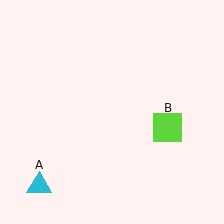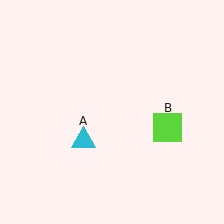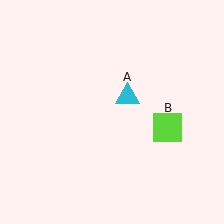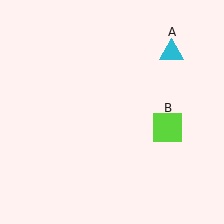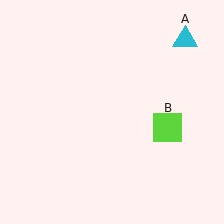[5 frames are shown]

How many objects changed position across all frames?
1 object changed position: cyan triangle (object A).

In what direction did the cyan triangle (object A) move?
The cyan triangle (object A) moved up and to the right.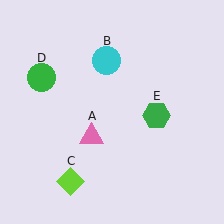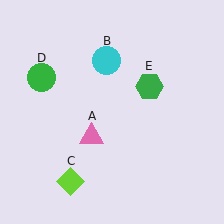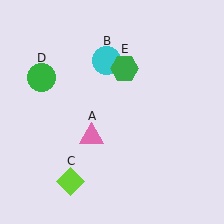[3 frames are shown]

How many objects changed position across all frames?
1 object changed position: green hexagon (object E).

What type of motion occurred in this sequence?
The green hexagon (object E) rotated counterclockwise around the center of the scene.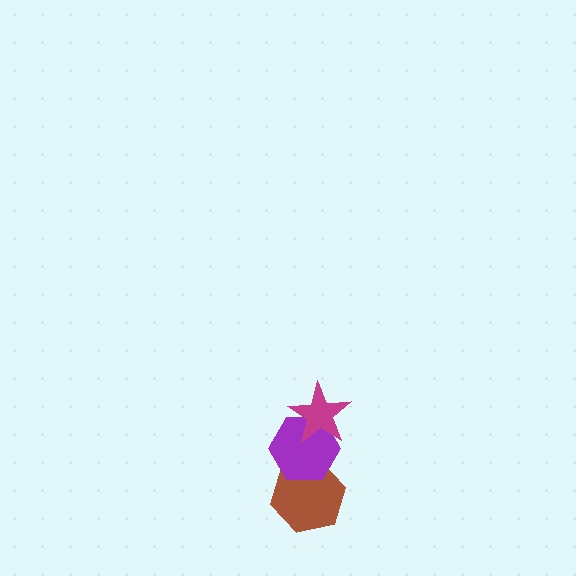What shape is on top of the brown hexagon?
The purple hexagon is on top of the brown hexagon.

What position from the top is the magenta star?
The magenta star is 1st from the top.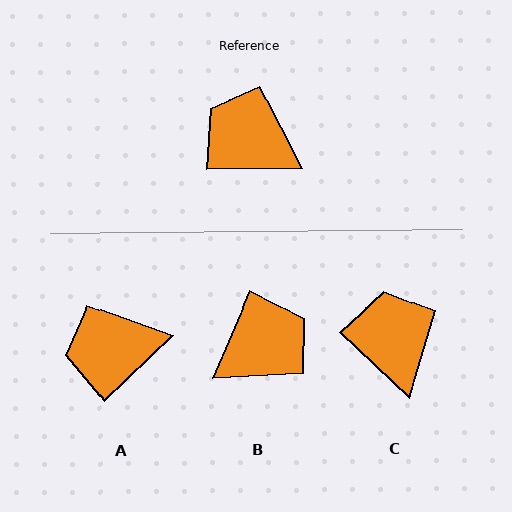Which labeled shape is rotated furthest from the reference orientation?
B, about 114 degrees away.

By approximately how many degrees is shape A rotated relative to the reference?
Approximately 43 degrees counter-clockwise.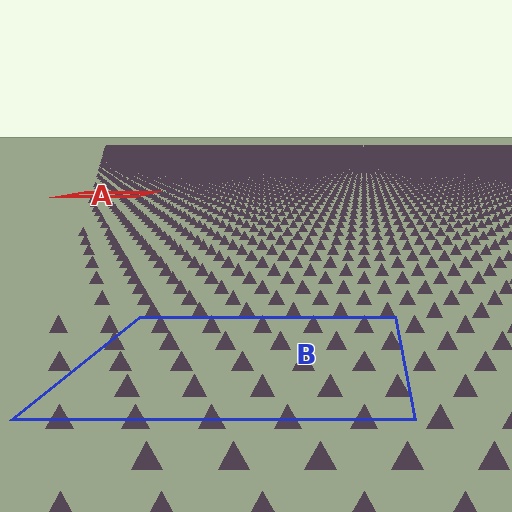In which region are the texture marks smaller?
The texture marks are smaller in region A, because it is farther away.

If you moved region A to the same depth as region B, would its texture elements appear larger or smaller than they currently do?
They would appear larger. At a closer depth, the same texture elements are projected at a bigger on-screen size.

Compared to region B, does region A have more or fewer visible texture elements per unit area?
Region A has more texture elements per unit area — they are packed more densely because it is farther away.